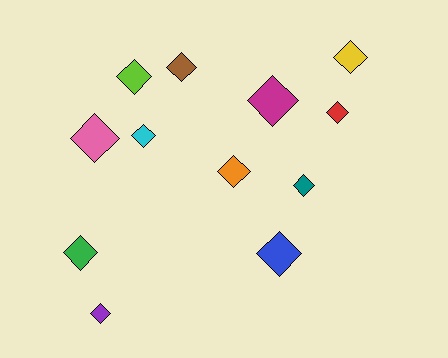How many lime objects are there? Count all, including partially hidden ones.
There is 1 lime object.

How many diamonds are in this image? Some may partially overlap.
There are 12 diamonds.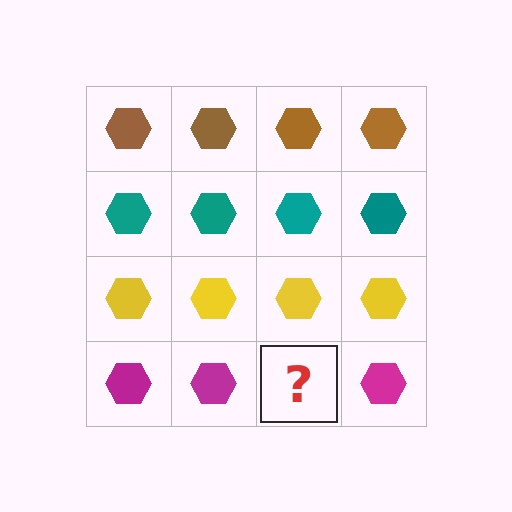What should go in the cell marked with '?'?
The missing cell should contain a magenta hexagon.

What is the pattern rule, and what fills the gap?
The rule is that each row has a consistent color. The gap should be filled with a magenta hexagon.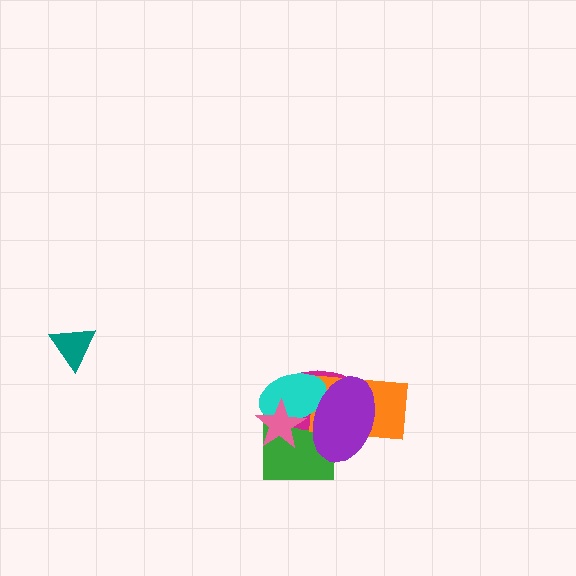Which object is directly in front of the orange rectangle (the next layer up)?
The cyan ellipse is directly in front of the orange rectangle.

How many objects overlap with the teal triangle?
0 objects overlap with the teal triangle.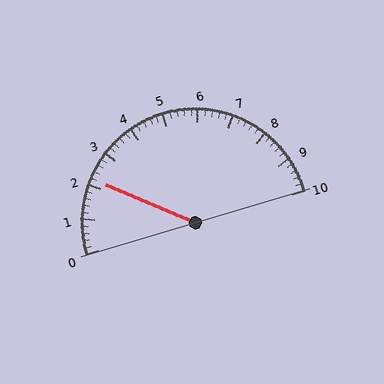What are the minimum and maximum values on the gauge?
The gauge ranges from 0 to 10.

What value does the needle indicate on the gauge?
The needle indicates approximately 2.2.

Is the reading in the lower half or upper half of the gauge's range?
The reading is in the lower half of the range (0 to 10).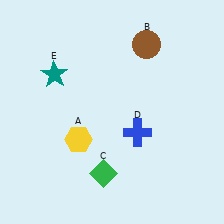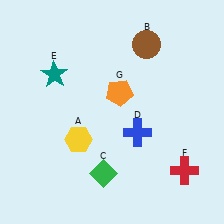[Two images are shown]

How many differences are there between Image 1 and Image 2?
There are 2 differences between the two images.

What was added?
A red cross (F), an orange pentagon (G) were added in Image 2.